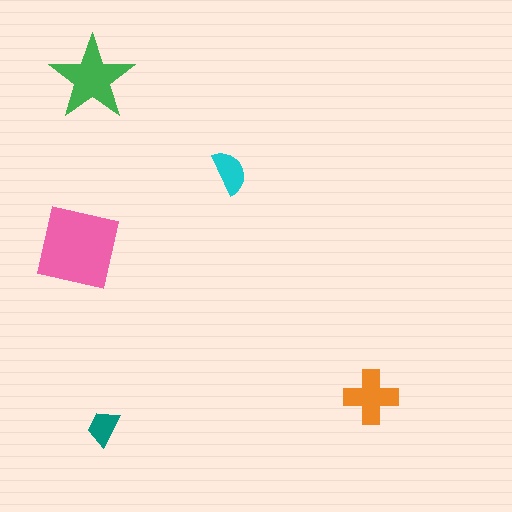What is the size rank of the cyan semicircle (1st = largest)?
4th.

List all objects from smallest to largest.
The teal trapezoid, the cyan semicircle, the orange cross, the green star, the pink square.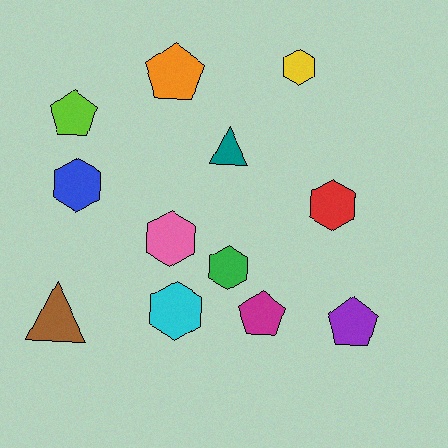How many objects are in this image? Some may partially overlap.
There are 12 objects.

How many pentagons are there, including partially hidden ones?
There are 4 pentagons.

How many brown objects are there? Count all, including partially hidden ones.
There is 1 brown object.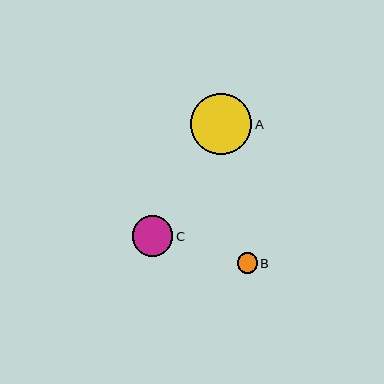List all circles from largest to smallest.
From largest to smallest: A, C, B.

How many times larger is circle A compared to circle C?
Circle A is approximately 1.5 times the size of circle C.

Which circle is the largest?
Circle A is the largest with a size of approximately 61 pixels.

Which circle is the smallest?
Circle B is the smallest with a size of approximately 20 pixels.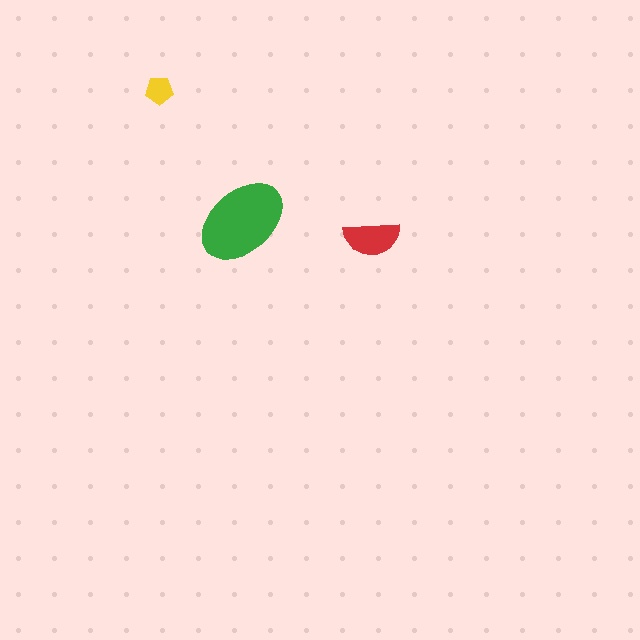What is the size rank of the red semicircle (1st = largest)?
2nd.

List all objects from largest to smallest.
The green ellipse, the red semicircle, the yellow pentagon.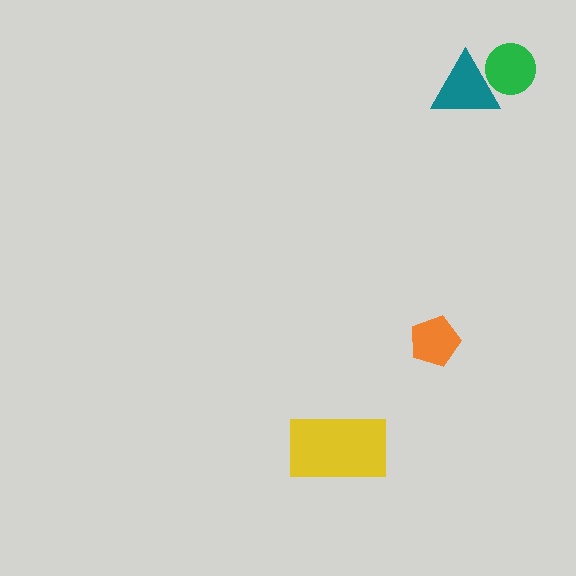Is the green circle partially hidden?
Yes, it is partially covered by another shape.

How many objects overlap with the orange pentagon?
0 objects overlap with the orange pentagon.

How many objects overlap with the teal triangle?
1 object overlaps with the teal triangle.